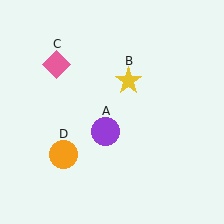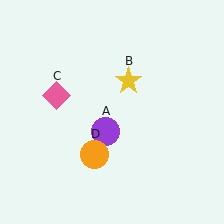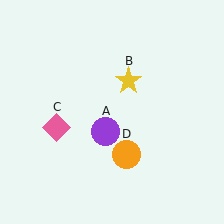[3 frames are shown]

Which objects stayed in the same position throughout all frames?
Purple circle (object A) and yellow star (object B) remained stationary.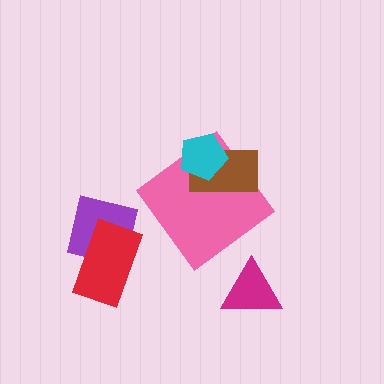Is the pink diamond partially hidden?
Yes, it is partially covered by another shape.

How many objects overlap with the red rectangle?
1 object overlaps with the red rectangle.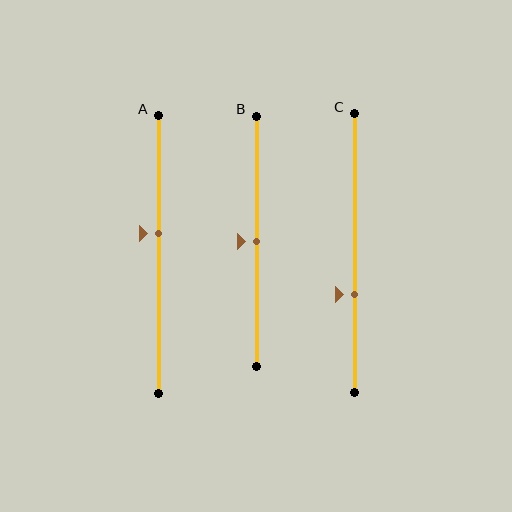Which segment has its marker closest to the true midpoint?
Segment B has its marker closest to the true midpoint.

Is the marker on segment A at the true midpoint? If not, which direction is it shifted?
No, the marker on segment A is shifted upward by about 8% of the segment length.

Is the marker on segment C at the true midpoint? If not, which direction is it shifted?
No, the marker on segment C is shifted downward by about 15% of the segment length.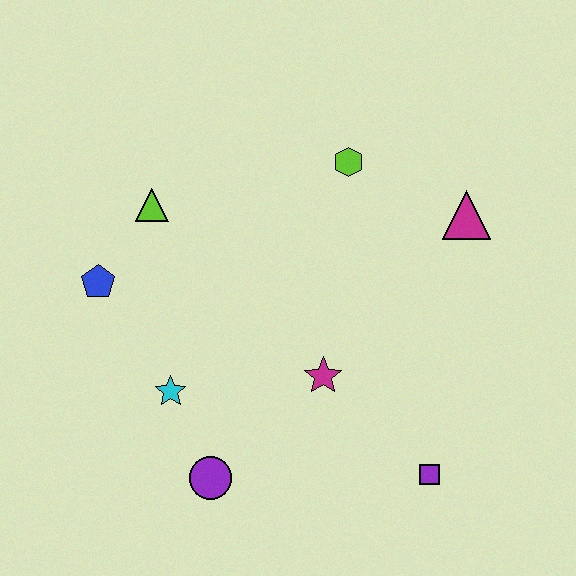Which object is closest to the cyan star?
The purple circle is closest to the cyan star.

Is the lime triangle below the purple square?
No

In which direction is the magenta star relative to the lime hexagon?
The magenta star is below the lime hexagon.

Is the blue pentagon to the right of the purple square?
No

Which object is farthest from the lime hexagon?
The purple circle is farthest from the lime hexagon.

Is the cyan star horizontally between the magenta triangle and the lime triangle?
Yes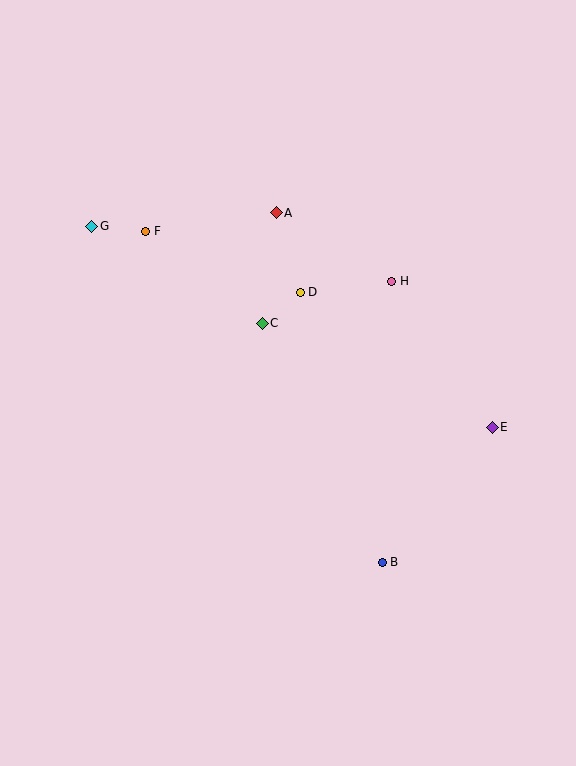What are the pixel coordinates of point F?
Point F is at (146, 231).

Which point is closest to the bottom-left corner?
Point B is closest to the bottom-left corner.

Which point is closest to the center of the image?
Point C at (262, 323) is closest to the center.